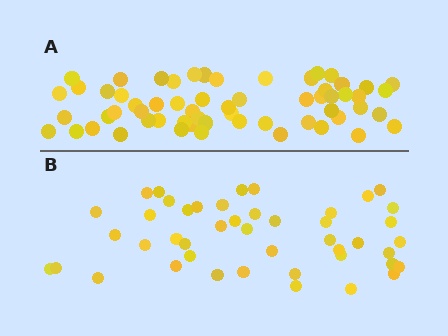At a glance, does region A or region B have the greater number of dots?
Region A (the top region) has more dots.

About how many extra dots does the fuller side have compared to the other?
Region A has approximately 15 more dots than region B.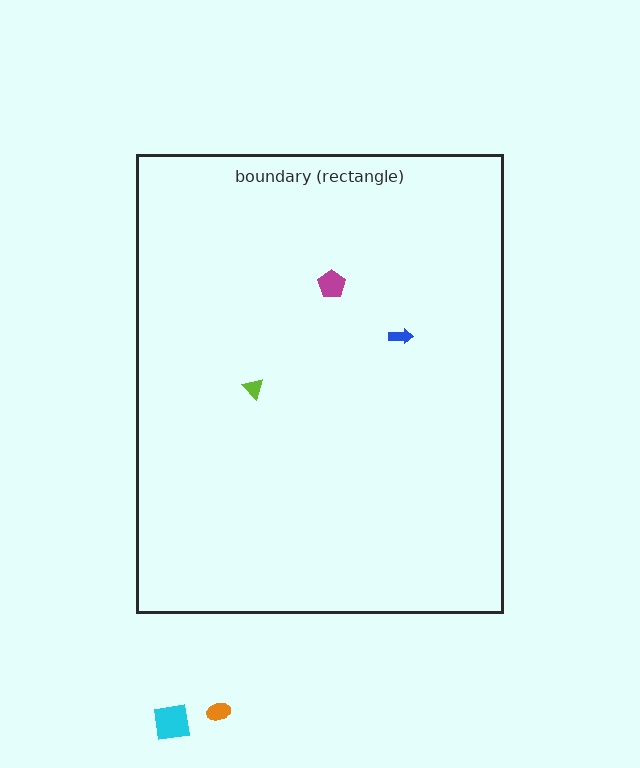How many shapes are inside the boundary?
3 inside, 2 outside.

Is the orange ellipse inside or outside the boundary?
Outside.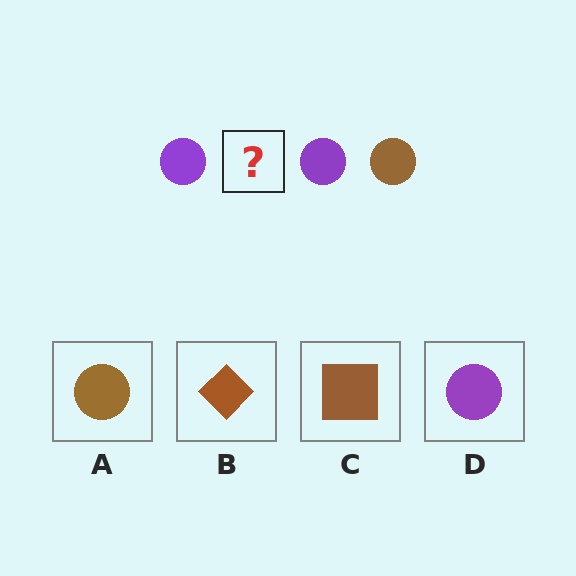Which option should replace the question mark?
Option A.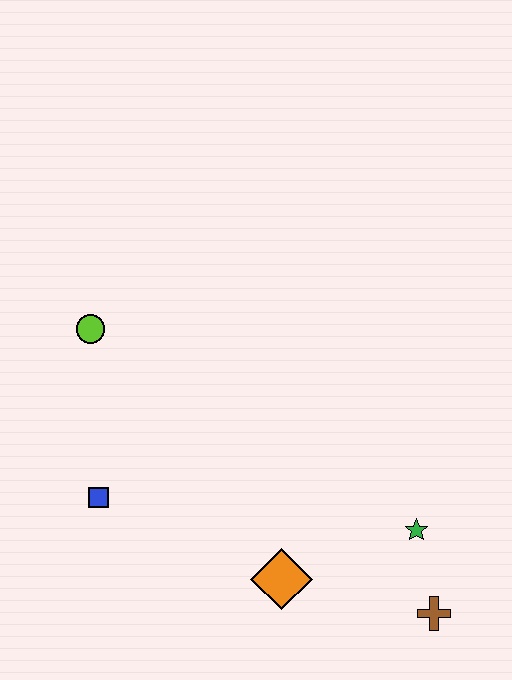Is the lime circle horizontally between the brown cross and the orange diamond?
No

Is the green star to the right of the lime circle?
Yes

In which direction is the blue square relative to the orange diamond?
The blue square is to the left of the orange diamond.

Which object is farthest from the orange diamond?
The lime circle is farthest from the orange diamond.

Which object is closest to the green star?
The brown cross is closest to the green star.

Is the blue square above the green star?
Yes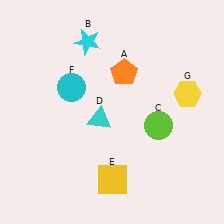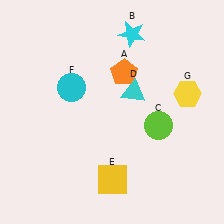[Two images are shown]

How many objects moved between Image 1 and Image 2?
2 objects moved between the two images.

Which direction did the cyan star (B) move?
The cyan star (B) moved right.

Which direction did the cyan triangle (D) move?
The cyan triangle (D) moved right.